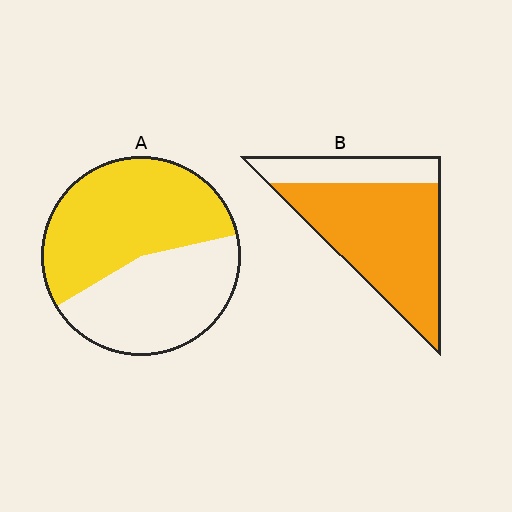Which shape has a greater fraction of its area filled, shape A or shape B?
Shape B.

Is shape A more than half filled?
Yes.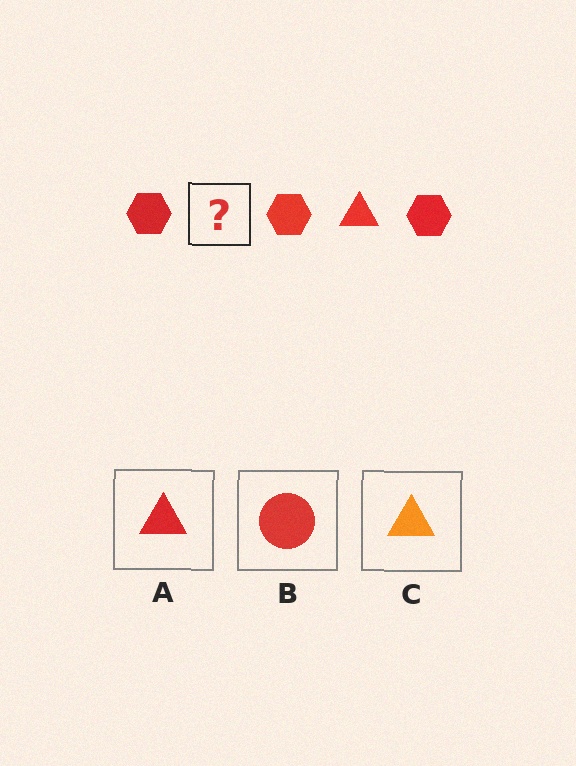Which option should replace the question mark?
Option A.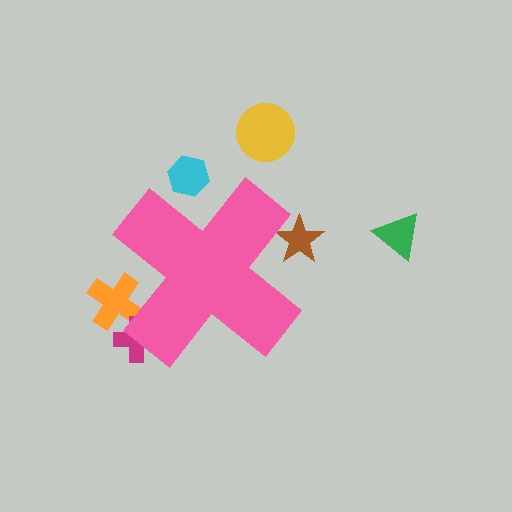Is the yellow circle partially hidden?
No, the yellow circle is fully visible.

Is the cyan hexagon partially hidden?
Yes, the cyan hexagon is partially hidden behind the pink cross.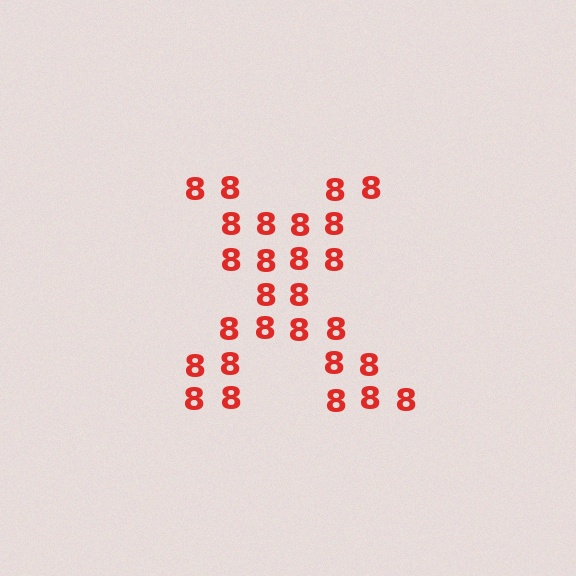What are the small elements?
The small elements are digit 8's.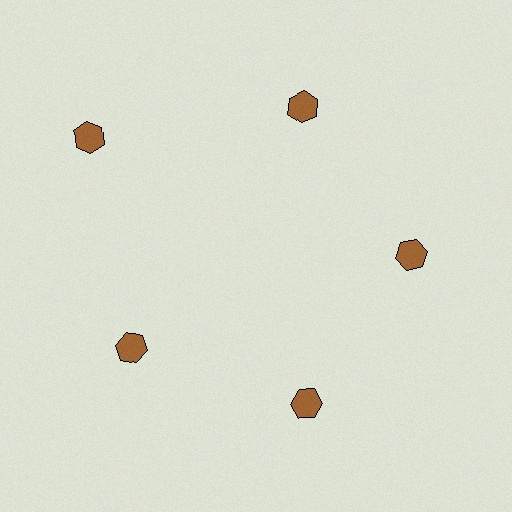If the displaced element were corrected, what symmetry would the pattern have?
It would have 5-fold rotational symmetry — the pattern would map onto itself every 72 degrees.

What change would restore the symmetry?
The symmetry would be restored by moving it inward, back onto the ring so that all 5 hexagons sit at equal angles and equal distance from the center.